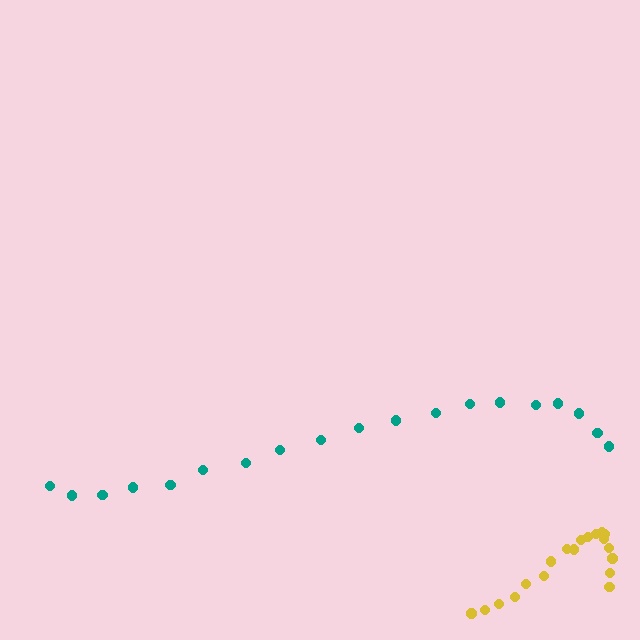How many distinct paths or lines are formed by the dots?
There are 2 distinct paths.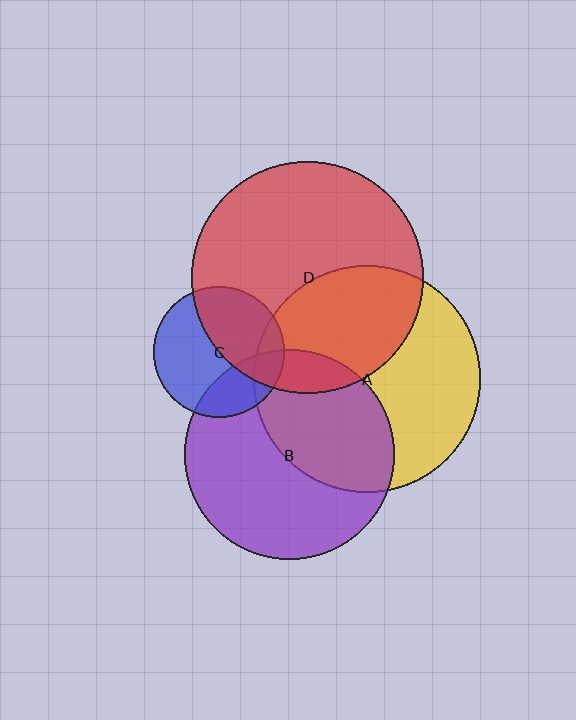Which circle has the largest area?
Circle D (red).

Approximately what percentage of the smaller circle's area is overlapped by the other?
Approximately 15%.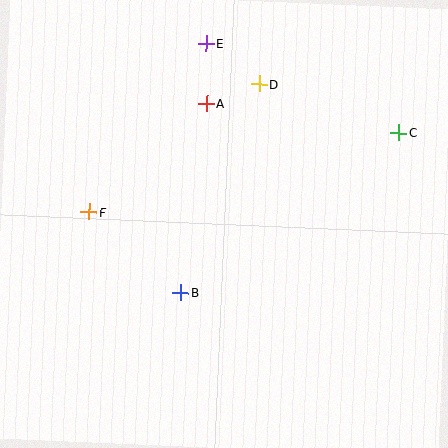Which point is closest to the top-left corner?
Point E is closest to the top-left corner.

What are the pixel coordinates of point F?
Point F is at (89, 212).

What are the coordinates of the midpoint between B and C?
The midpoint between B and C is at (290, 213).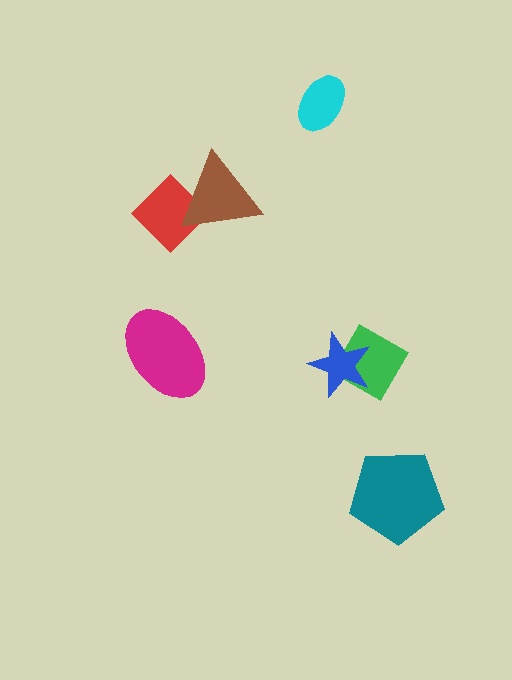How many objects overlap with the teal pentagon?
0 objects overlap with the teal pentagon.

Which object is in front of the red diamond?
The brown triangle is in front of the red diamond.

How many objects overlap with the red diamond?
1 object overlaps with the red diamond.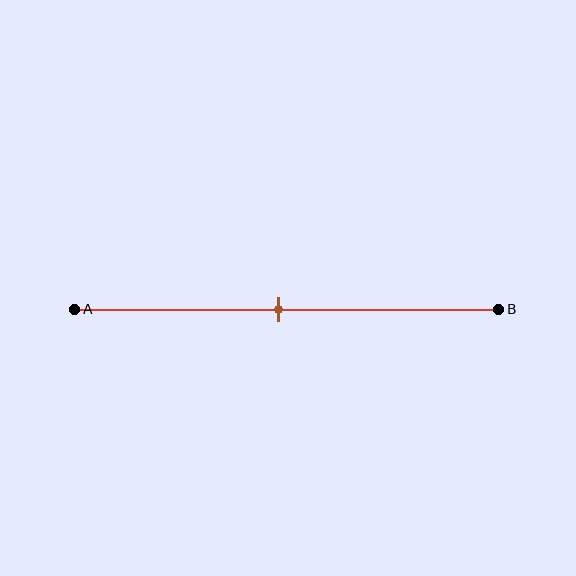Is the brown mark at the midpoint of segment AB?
Yes, the mark is approximately at the midpoint.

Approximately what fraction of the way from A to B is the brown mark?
The brown mark is approximately 50% of the way from A to B.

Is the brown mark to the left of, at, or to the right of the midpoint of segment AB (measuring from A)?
The brown mark is approximately at the midpoint of segment AB.